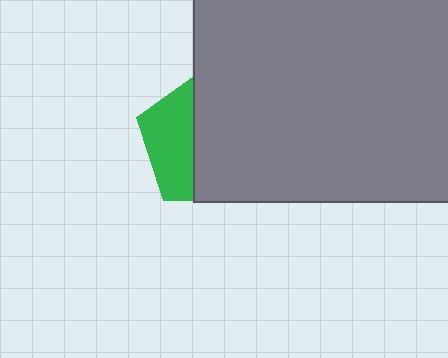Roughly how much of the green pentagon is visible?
A small part of it is visible (roughly 36%).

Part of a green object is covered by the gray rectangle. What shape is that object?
It is a pentagon.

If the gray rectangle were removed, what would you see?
You would see the complete green pentagon.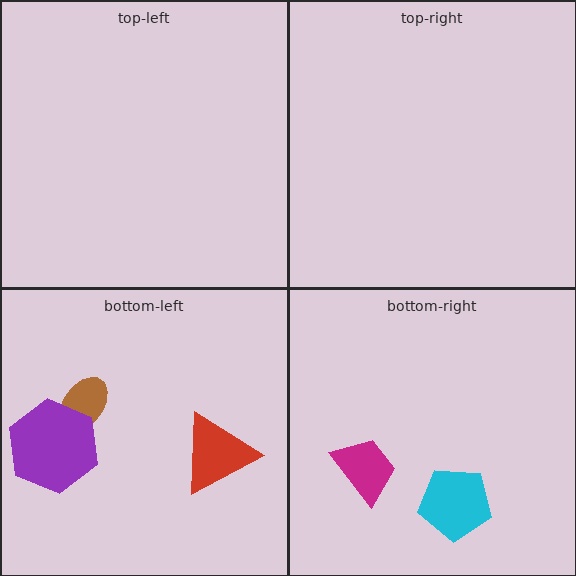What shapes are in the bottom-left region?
The brown ellipse, the red triangle, the purple hexagon.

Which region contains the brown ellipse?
The bottom-left region.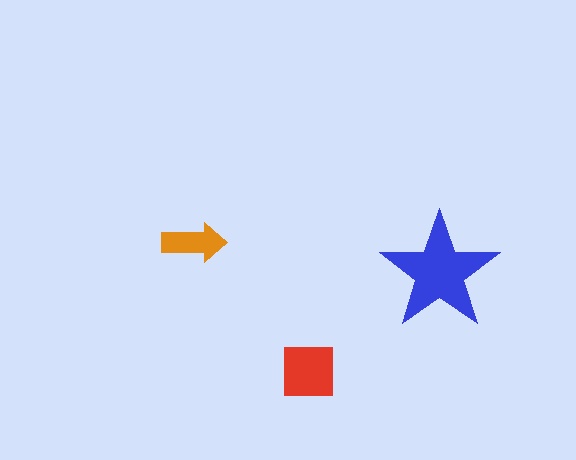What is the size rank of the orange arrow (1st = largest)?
3rd.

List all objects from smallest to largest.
The orange arrow, the red square, the blue star.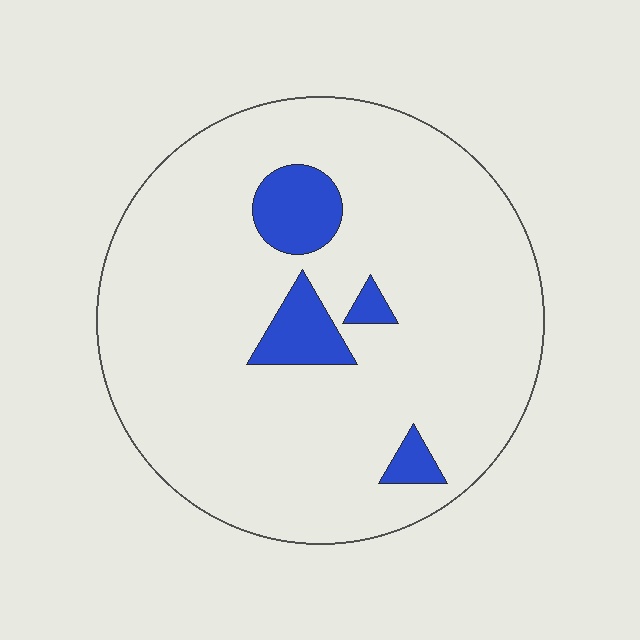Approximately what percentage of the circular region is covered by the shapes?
Approximately 10%.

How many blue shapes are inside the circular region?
4.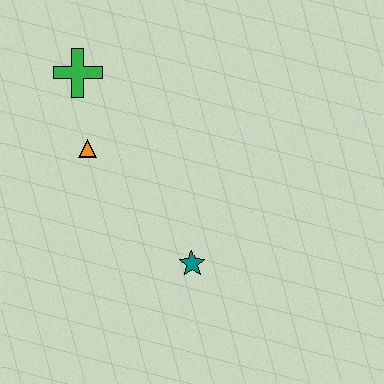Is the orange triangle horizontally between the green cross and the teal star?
Yes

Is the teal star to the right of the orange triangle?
Yes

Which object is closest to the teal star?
The orange triangle is closest to the teal star.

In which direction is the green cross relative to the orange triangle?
The green cross is above the orange triangle.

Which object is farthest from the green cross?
The teal star is farthest from the green cross.